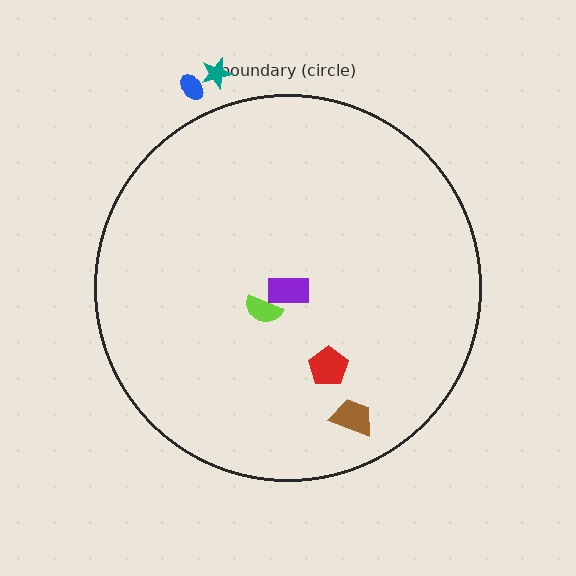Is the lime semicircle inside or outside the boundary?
Inside.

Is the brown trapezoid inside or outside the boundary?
Inside.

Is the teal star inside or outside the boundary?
Outside.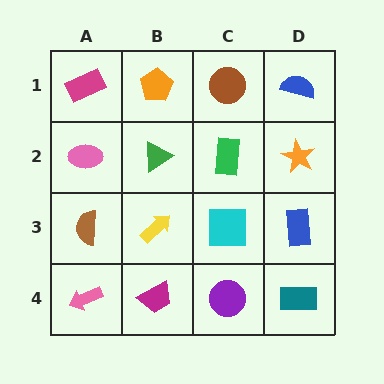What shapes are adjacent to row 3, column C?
A green rectangle (row 2, column C), a purple circle (row 4, column C), a yellow arrow (row 3, column B), a blue rectangle (row 3, column D).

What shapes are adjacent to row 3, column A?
A pink ellipse (row 2, column A), a pink arrow (row 4, column A), a yellow arrow (row 3, column B).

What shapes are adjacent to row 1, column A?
A pink ellipse (row 2, column A), an orange pentagon (row 1, column B).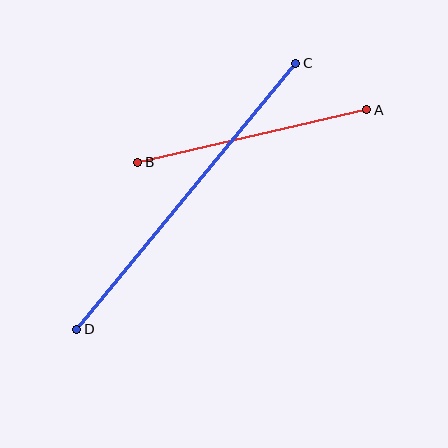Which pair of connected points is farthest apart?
Points C and D are farthest apart.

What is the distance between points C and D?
The distance is approximately 345 pixels.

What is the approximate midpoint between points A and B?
The midpoint is at approximately (252, 136) pixels.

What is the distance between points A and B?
The distance is approximately 235 pixels.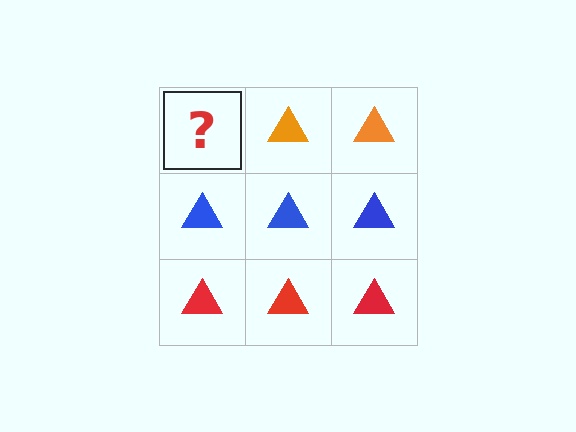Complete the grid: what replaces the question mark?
The question mark should be replaced with an orange triangle.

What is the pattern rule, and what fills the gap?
The rule is that each row has a consistent color. The gap should be filled with an orange triangle.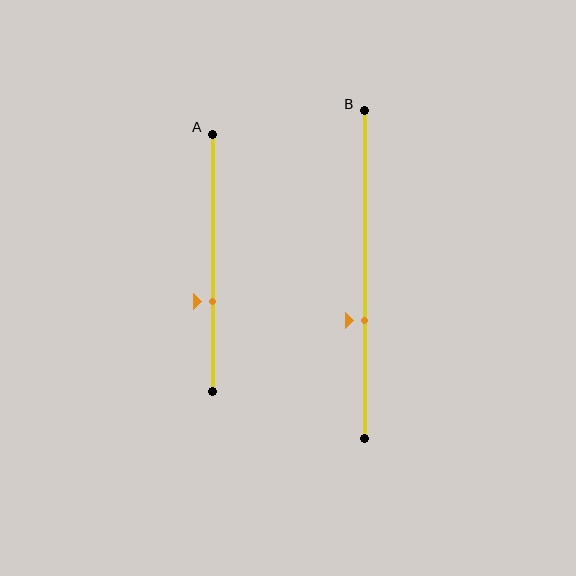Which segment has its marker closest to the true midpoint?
Segment B has its marker closest to the true midpoint.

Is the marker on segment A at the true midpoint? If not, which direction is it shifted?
No, the marker on segment A is shifted downward by about 15% of the segment length.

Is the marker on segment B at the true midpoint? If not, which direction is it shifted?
No, the marker on segment B is shifted downward by about 14% of the segment length.